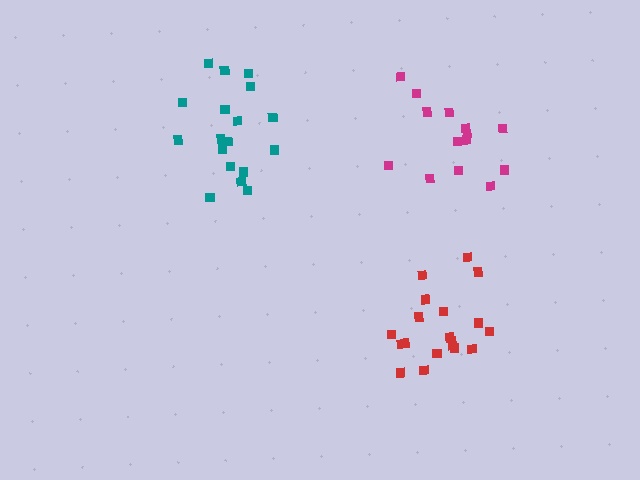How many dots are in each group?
Group 1: 19 dots, Group 2: 18 dots, Group 3: 14 dots (51 total).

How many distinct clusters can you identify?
There are 3 distinct clusters.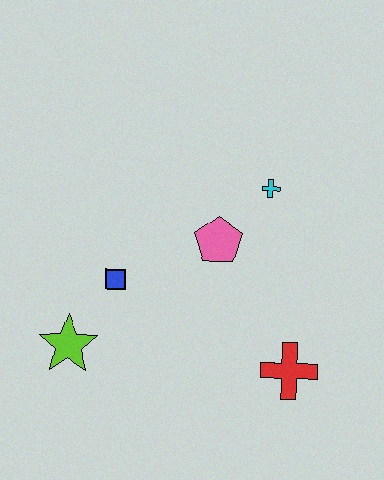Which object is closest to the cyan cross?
The pink pentagon is closest to the cyan cross.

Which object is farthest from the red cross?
The lime star is farthest from the red cross.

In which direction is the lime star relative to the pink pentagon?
The lime star is to the left of the pink pentagon.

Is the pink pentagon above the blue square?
Yes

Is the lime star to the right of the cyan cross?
No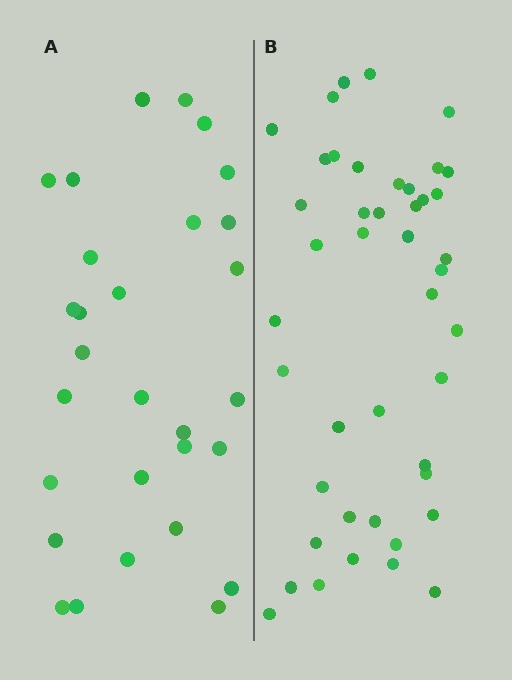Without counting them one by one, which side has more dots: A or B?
Region B (the right region) has more dots.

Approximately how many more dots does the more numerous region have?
Region B has approximately 15 more dots than region A.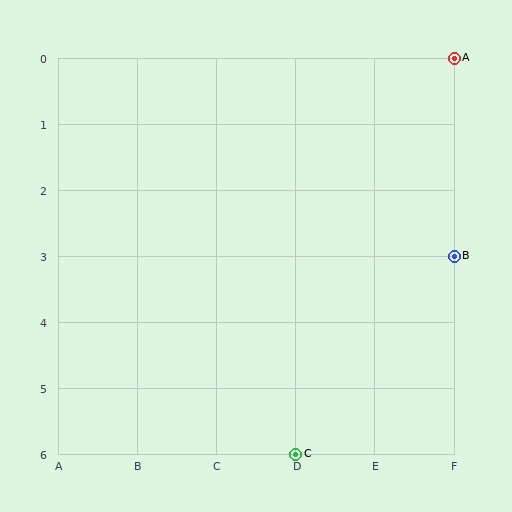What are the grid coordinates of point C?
Point C is at grid coordinates (D, 6).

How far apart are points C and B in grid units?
Points C and B are 2 columns and 3 rows apart (about 3.6 grid units diagonally).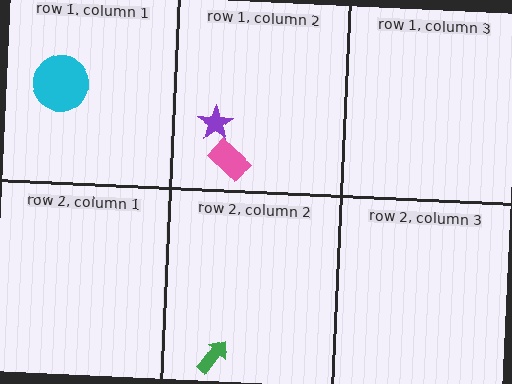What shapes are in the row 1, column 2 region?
The pink rectangle, the purple star.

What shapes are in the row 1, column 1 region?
The cyan circle.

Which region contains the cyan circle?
The row 1, column 1 region.